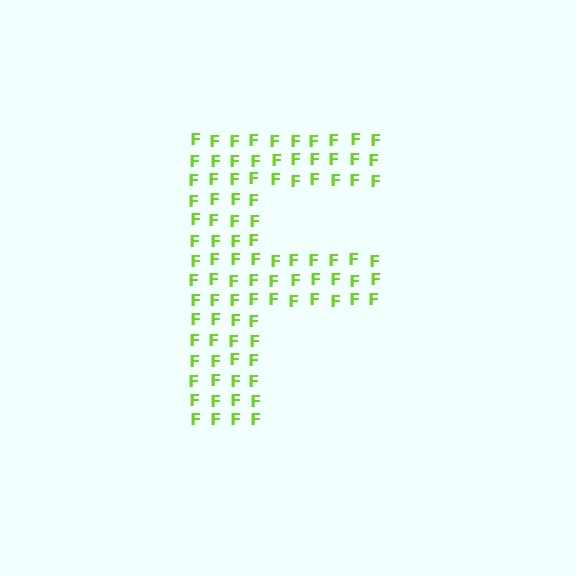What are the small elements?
The small elements are letter F's.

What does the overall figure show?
The overall figure shows the letter F.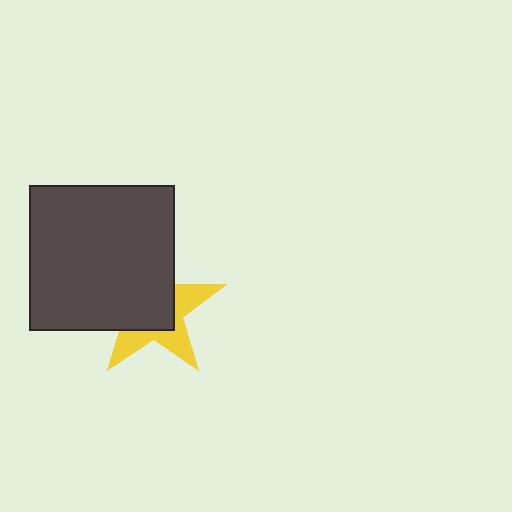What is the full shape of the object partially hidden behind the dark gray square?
The partially hidden object is a yellow star.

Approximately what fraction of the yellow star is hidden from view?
Roughly 60% of the yellow star is hidden behind the dark gray square.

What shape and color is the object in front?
The object in front is a dark gray square.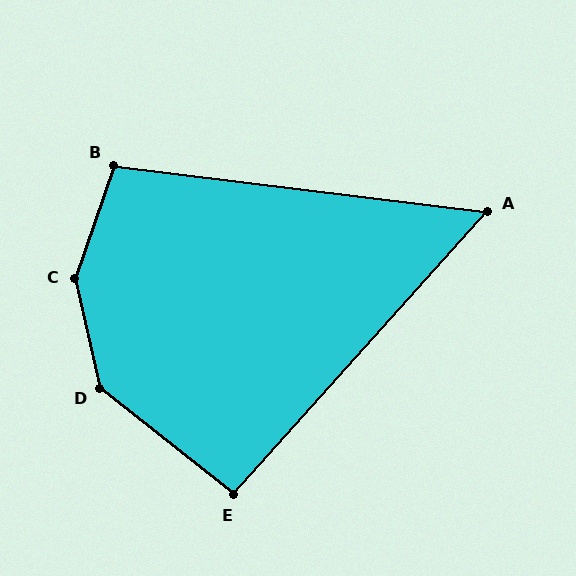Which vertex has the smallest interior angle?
A, at approximately 55 degrees.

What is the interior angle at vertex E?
Approximately 94 degrees (approximately right).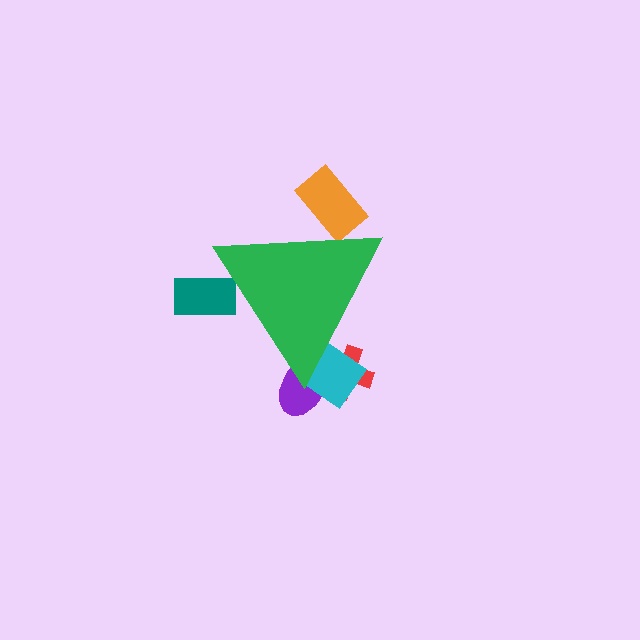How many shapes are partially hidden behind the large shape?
5 shapes are partially hidden.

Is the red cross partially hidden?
Yes, the red cross is partially hidden behind the green triangle.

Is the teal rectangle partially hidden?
Yes, the teal rectangle is partially hidden behind the green triangle.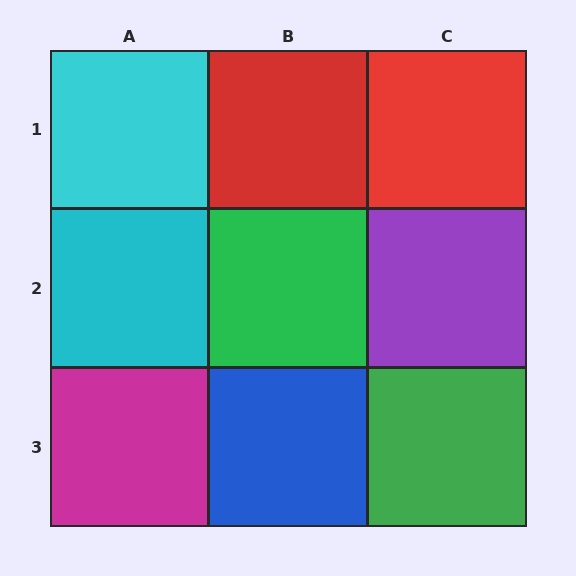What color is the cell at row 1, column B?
Red.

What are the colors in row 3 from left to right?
Magenta, blue, green.